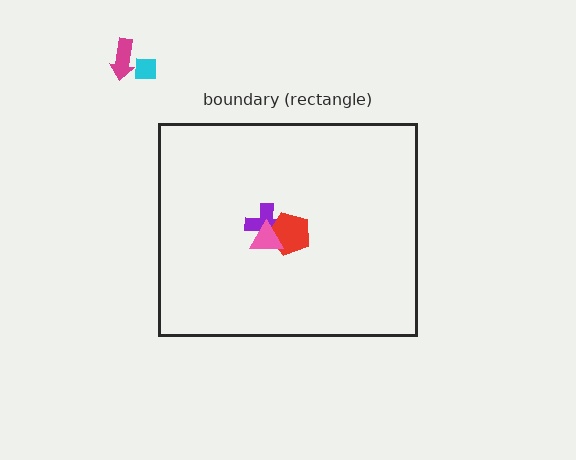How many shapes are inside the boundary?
3 inside, 2 outside.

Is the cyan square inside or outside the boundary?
Outside.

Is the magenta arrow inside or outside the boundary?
Outside.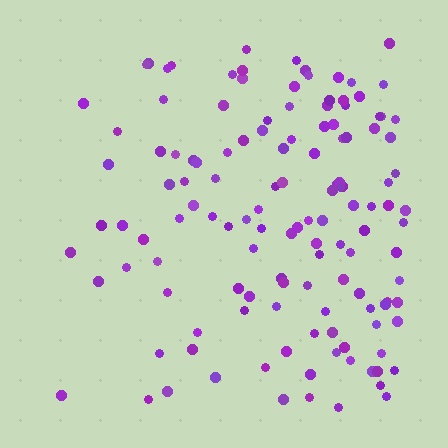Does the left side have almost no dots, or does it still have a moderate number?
Still a moderate number, just noticeably fewer than the right.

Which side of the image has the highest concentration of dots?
The right.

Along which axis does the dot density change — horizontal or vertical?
Horizontal.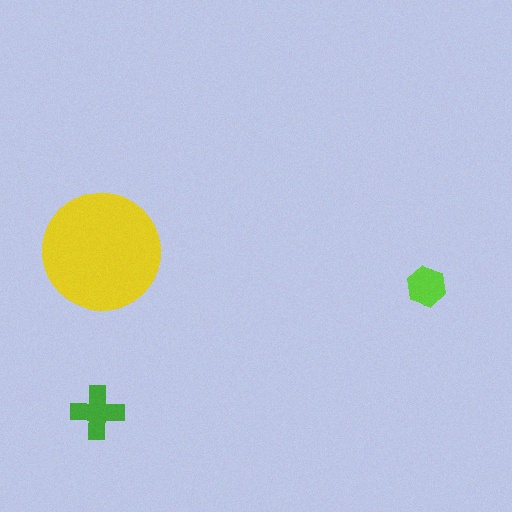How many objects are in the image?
There are 3 objects in the image.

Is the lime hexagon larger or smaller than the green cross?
Smaller.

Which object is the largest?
The yellow circle.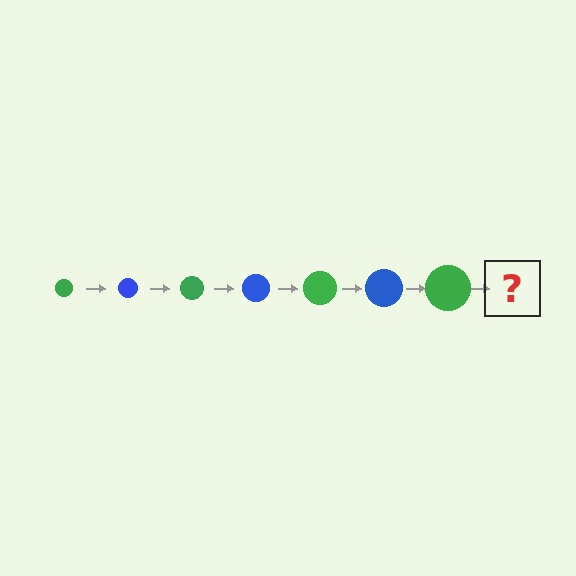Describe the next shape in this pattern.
It should be a blue circle, larger than the previous one.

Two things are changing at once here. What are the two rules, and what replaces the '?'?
The two rules are that the circle grows larger each step and the color cycles through green and blue. The '?' should be a blue circle, larger than the previous one.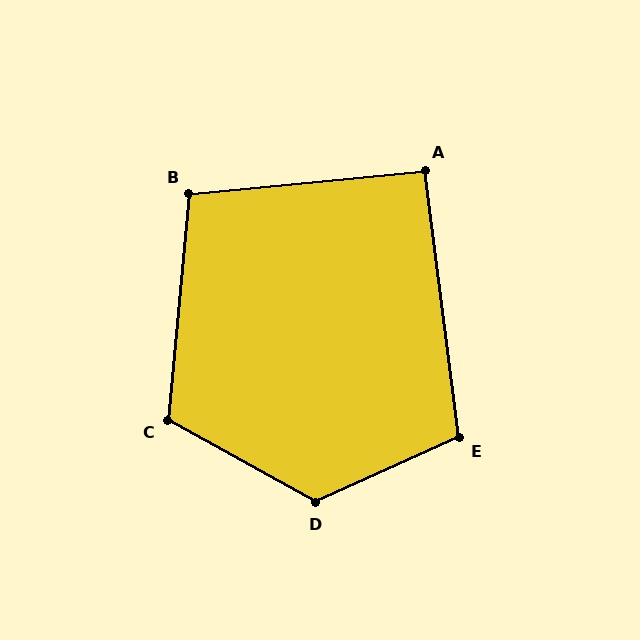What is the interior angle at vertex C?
Approximately 114 degrees (obtuse).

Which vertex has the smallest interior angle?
A, at approximately 92 degrees.